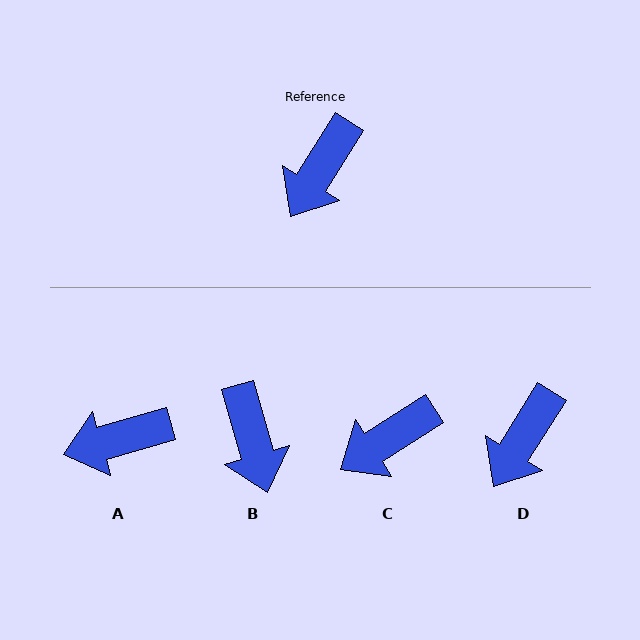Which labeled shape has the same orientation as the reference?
D.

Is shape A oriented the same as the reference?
No, it is off by about 42 degrees.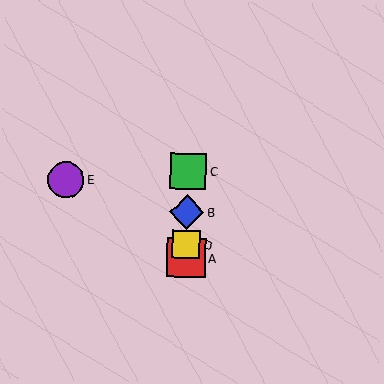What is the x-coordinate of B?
Object B is at x≈187.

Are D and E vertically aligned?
No, D is at x≈186 and E is at x≈66.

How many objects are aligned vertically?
4 objects (A, B, C, D) are aligned vertically.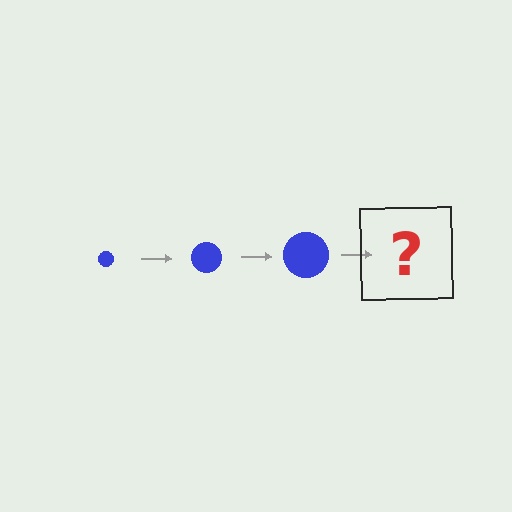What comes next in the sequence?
The next element should be a blue circle, larger than the previous one.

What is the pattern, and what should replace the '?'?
The pattern is that the circle gets progressively larger each step. The '?' should be a blue circle, larger than the previous one.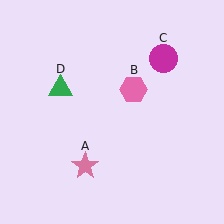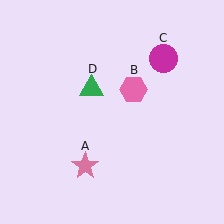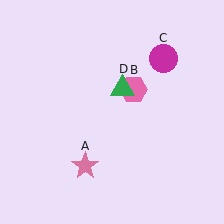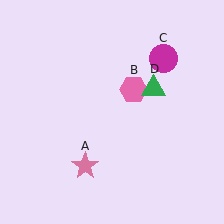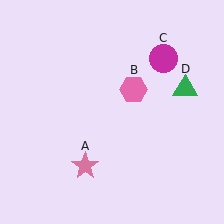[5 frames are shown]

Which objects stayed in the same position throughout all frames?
Pink star (object A) and pink hexagon (object B) and magenta circle (object C) remained stationary.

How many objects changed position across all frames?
1 object changed position: green triangle (object D).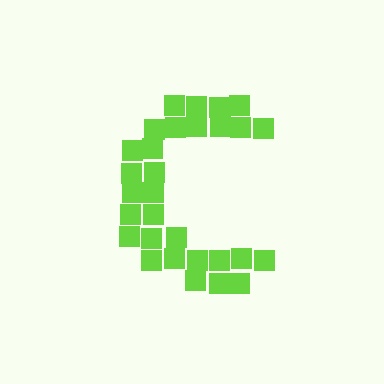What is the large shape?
The large shape is the letter C.